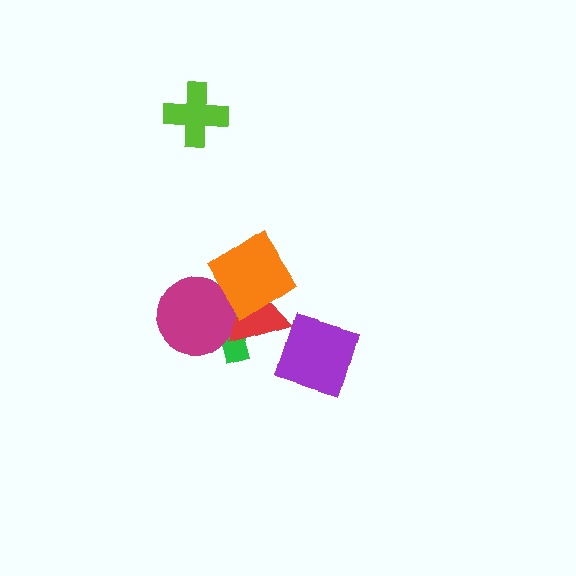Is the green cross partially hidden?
Yes, it is partially covered by another shape.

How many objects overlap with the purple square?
0 objects overlap with the purple square.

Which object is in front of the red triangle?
The orange diamond is in front of the red triangle.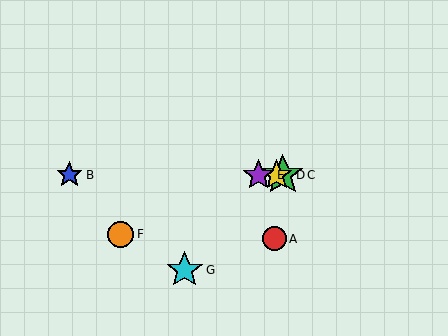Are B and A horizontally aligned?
No, B is at y≈175 and A is at y≈239.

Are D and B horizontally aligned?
Yes, both are at y≈175.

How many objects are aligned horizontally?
4 objects (B, C, D, E) are aligned horizontally.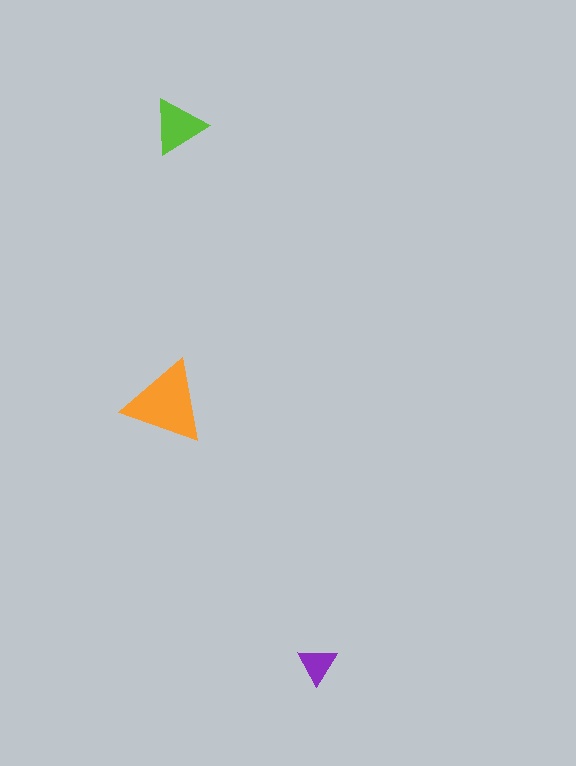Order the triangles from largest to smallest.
the orange one, the lime one, the purple one.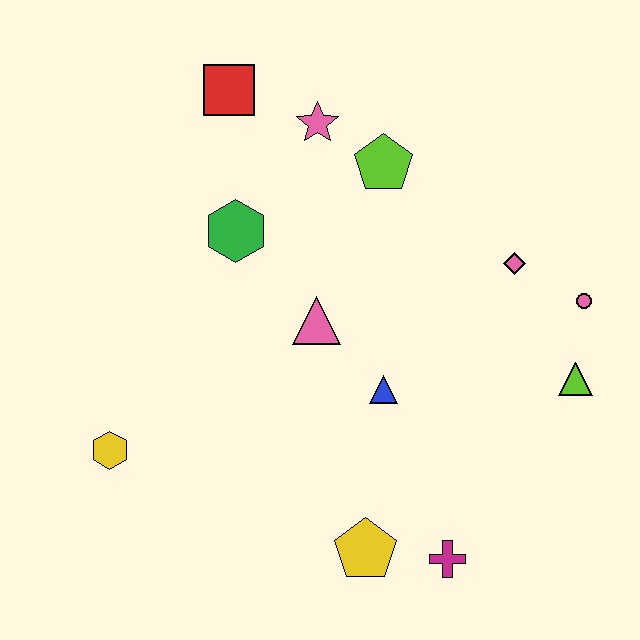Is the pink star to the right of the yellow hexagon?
Yes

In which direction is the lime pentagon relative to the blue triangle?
The lime pentagon is above the blue triangle.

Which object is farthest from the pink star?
The magenta cross is farthest from the pink star.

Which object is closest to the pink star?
The lime pentagon is closest to the pink star.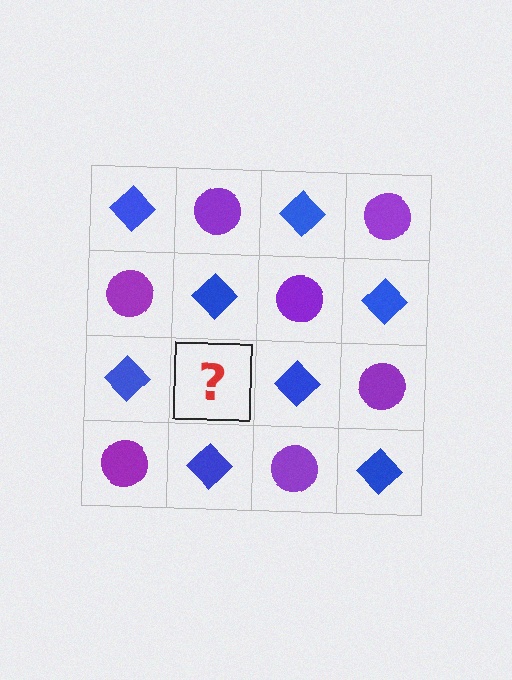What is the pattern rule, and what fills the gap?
The rule is that it alternates blue diamond and purple circle in a checkerboard pattern. The gap should be filled with a purple circle.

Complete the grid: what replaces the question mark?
The question mark should be replaced with a purple circle.